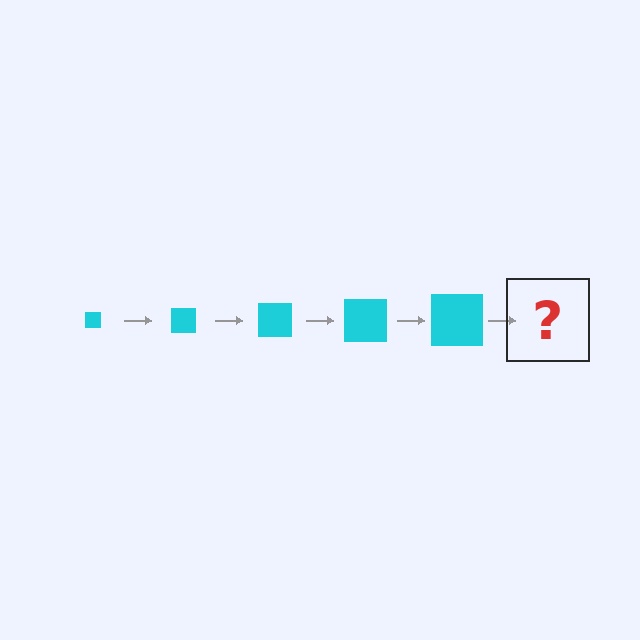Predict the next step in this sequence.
The next step is a cyan square, larger than the previous one.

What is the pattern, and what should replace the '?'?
The pattern is that the square gets progressively larger each step. The '?' should be a cyan square, larger than the previous one.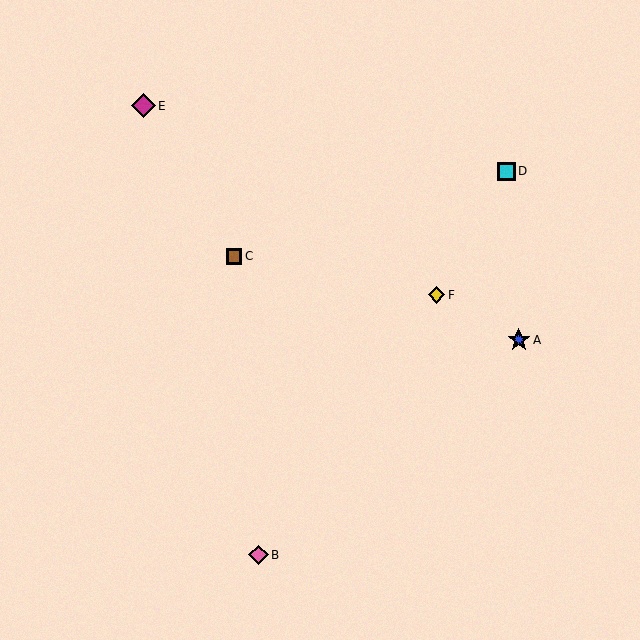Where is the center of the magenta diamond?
The center of the magenta diamond is at (143, 106).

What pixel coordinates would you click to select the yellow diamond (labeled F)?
Click at (436, 295) to select the yellow diamond F.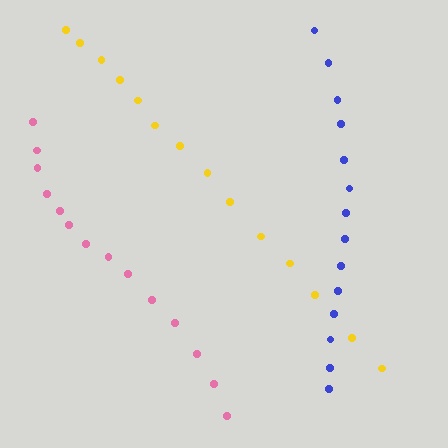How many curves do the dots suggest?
There are 3 distinct paths.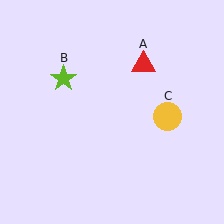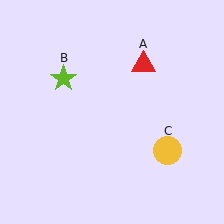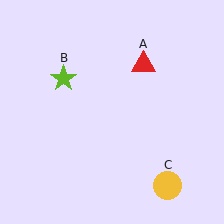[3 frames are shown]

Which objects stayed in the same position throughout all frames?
Red triangle (object A) and lime star (object B) remained stationary.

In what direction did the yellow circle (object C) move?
The yellow circle (object C) moved down.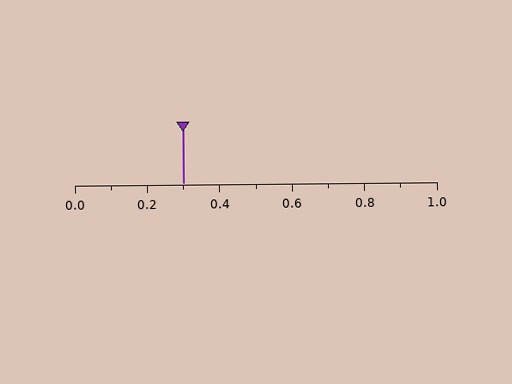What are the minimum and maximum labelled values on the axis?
The axis runs from 0.0 to 1.0.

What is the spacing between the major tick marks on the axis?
The major ticks are spaced 0.2 apart.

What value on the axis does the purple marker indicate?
The marker indicates approximately 0.3.